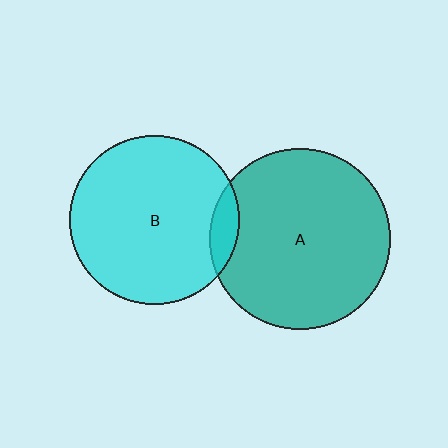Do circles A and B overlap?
Yes.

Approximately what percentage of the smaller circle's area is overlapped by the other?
Approximately 10%.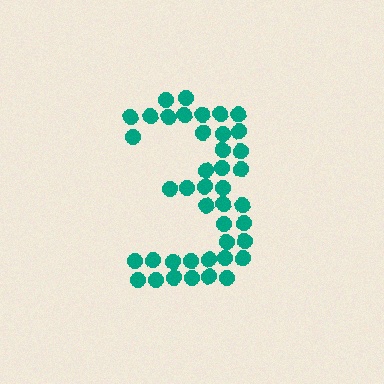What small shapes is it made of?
It is made of small circles.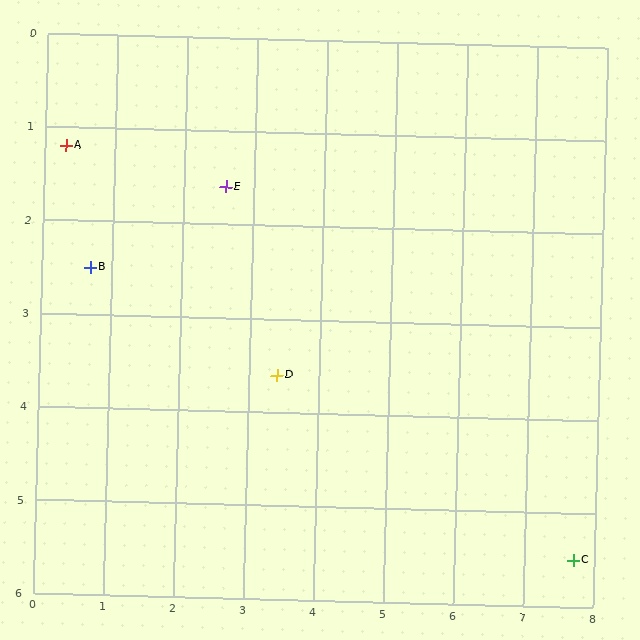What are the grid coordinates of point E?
Point E is at approximately (2.6, 1.6).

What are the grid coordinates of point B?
Point B is at approximately (0.7, 2.5).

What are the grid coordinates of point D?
Point D is at approximately (3.4, 3.6).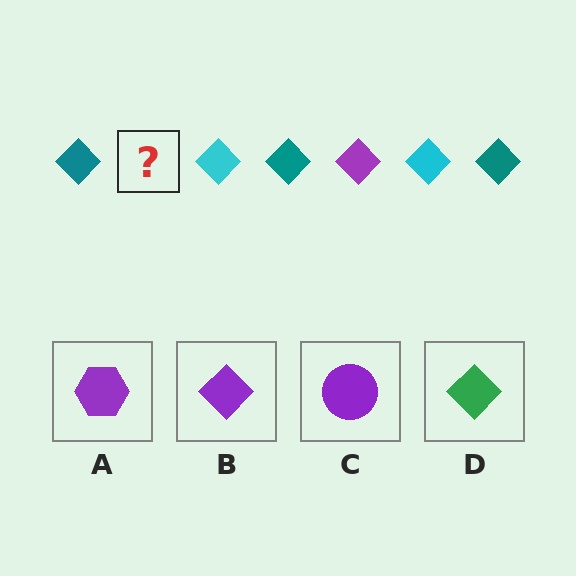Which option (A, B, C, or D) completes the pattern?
B.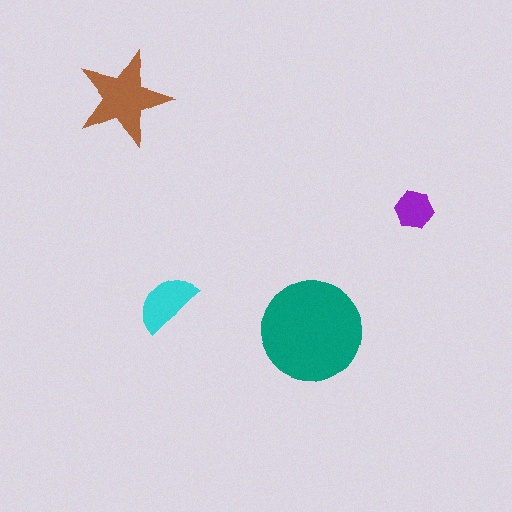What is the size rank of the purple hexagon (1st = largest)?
4th.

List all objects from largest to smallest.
The teal circle, the brown star, the cyan semicircle, the purple hexagon.